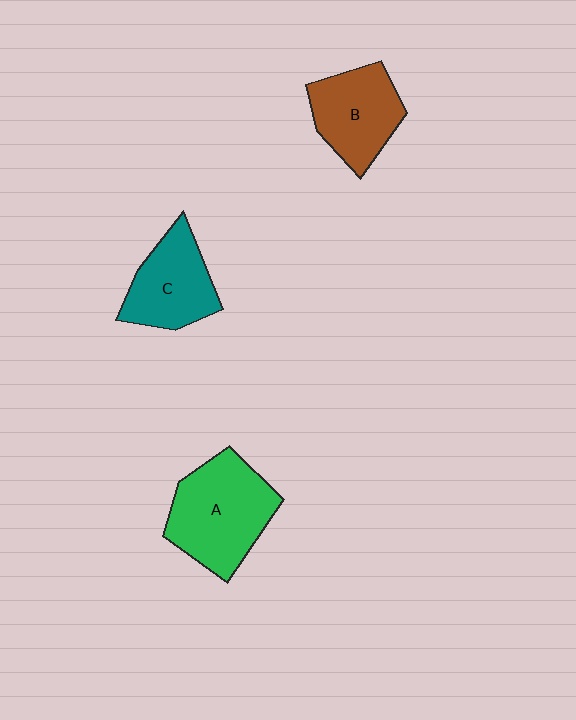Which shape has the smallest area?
Shape C (teal).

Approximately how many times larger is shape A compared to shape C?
Approximately 1.4 times.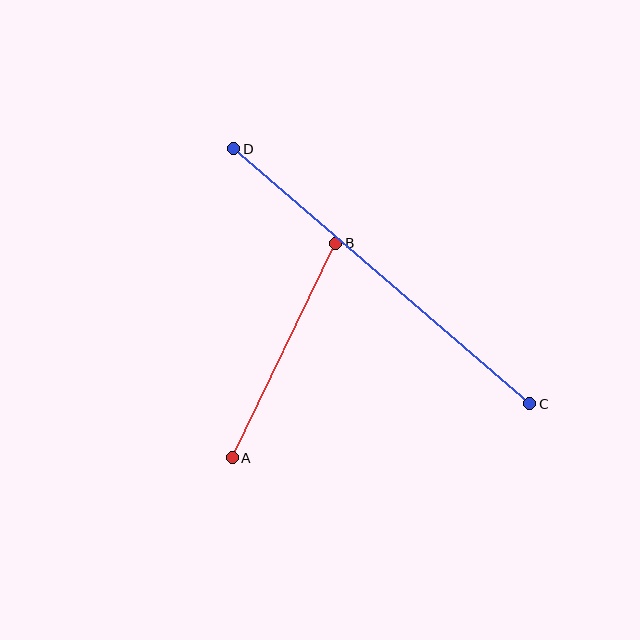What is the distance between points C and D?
The distance is approximately 391 pixels.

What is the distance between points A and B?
The distance is approximately 238 pixels.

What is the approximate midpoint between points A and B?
The midpoint is at approximately (284, 351) pixels.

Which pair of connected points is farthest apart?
Points C and D are farthest apart.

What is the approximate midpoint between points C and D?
The midpoint is at approximately (382, 276) pixels.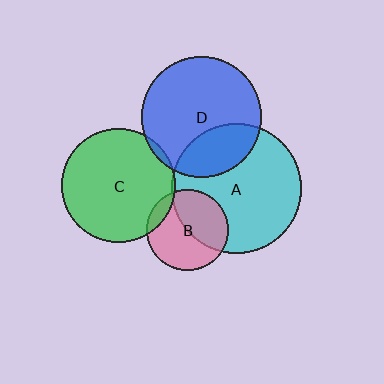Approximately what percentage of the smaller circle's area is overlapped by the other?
Approximately 5%.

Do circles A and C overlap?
Yes.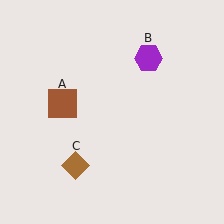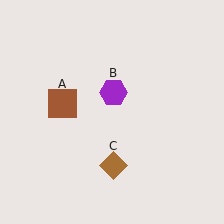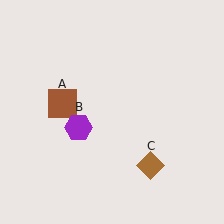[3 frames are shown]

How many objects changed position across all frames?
2 objects changed position: purple hexagon (object B), brown diamond (object C).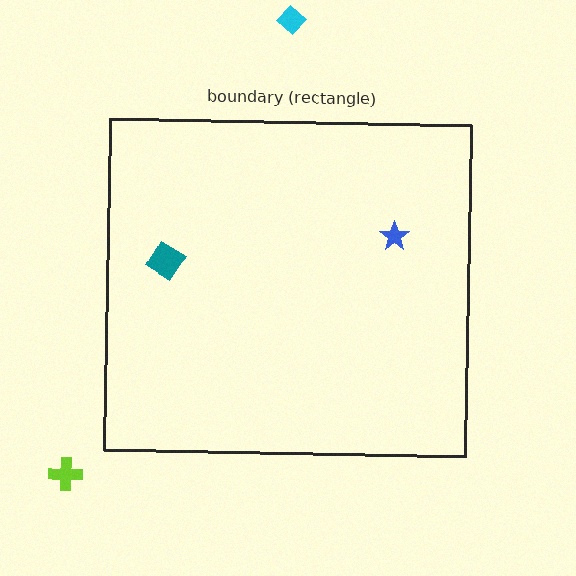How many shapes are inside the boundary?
2 inside, 2 outside.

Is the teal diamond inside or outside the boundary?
Inside.